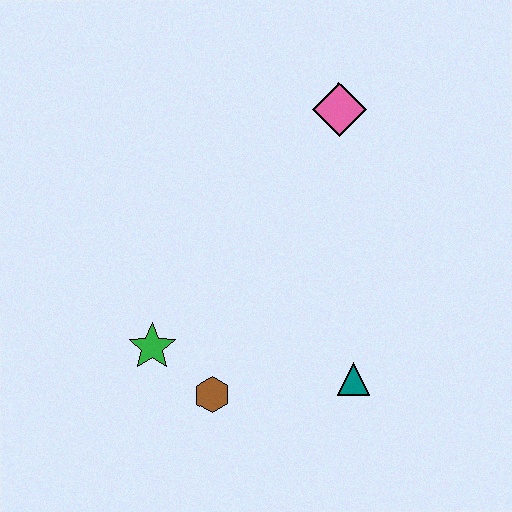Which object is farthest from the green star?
The pink diamond is farthest from the green star.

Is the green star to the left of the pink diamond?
Yes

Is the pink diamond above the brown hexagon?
Yes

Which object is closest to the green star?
The brown hexagon is closest to the green star.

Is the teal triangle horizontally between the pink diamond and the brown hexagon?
No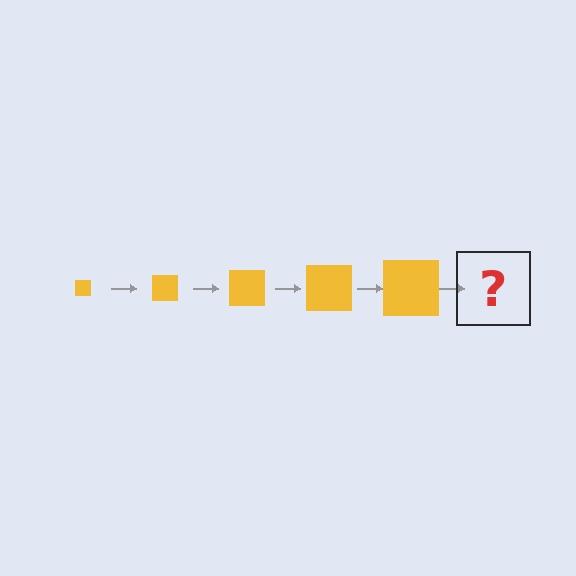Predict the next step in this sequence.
The next step is a yellow square, larger than the previous one.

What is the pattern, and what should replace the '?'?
The pattern is that the square gets progressively larger each step. The '?' should be a yellow square, larger than the previous one.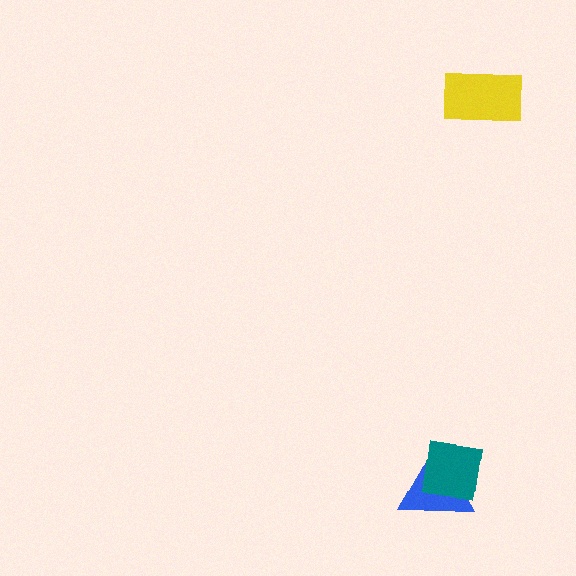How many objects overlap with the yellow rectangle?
0 objects overlap with the yellow rectangle.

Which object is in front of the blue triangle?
The teal square is in front of the blue triangle.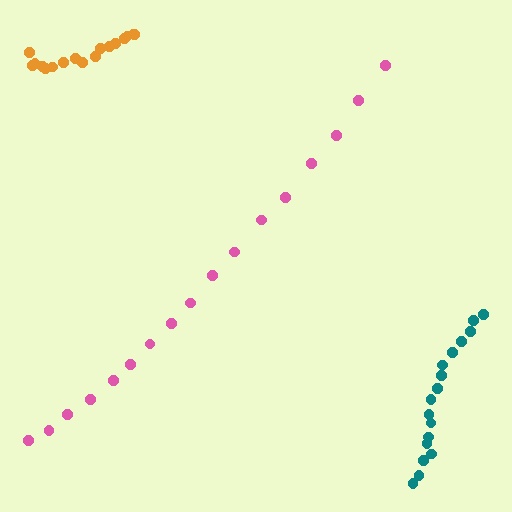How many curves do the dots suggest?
There are 3 distinct paths.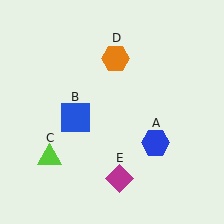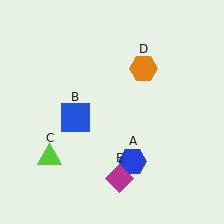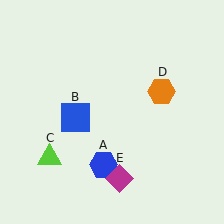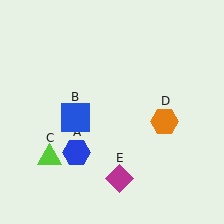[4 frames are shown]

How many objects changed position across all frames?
2 objects changed position: blue hexagon (object A), orange hexagon (object D).